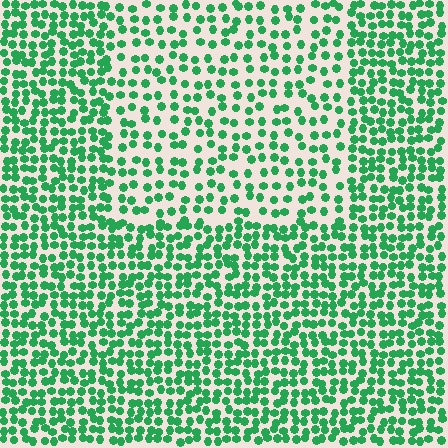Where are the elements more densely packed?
The elements are more densely packed outside the rectangle boundary.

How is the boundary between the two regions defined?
The boundary is defined by a change in element density (approximately 1.7x ratio). All elements are the same color, size, and shape.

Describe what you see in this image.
The image contains small green elements arranged at two different densities. A rectangle-shaped region is visible where the elements are less densely packed than the surrounding area.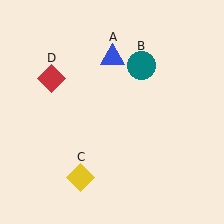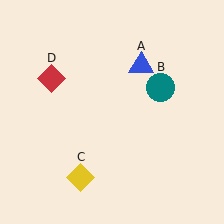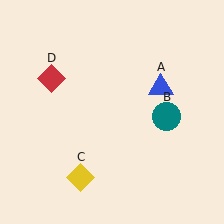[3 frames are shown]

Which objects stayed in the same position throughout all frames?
Yellow diamond (object C) and red diamond (object D) remained stationary.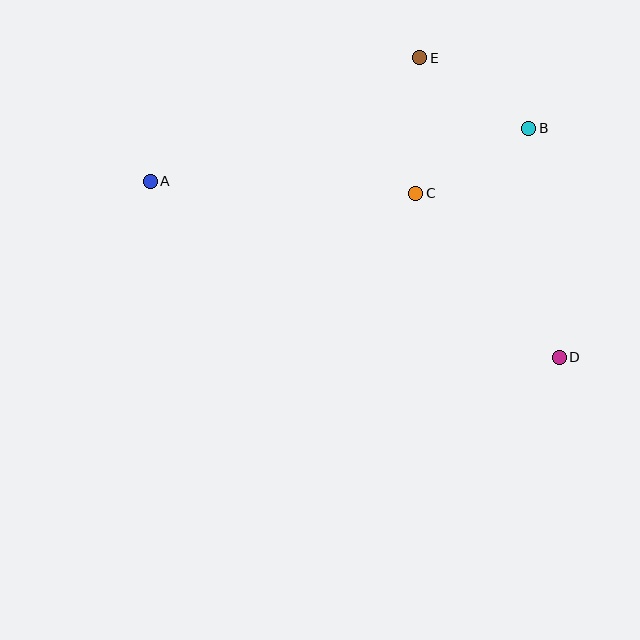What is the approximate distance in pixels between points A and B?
The distance between A and B is approximately 382 pixels.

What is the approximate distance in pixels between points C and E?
The distance between C and E is approximately 136 pixels.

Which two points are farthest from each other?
Points A and D are farthest from each other.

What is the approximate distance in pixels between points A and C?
The distance between A and C is approximately 266 pixels.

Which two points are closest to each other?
Points B and E are closest to each other.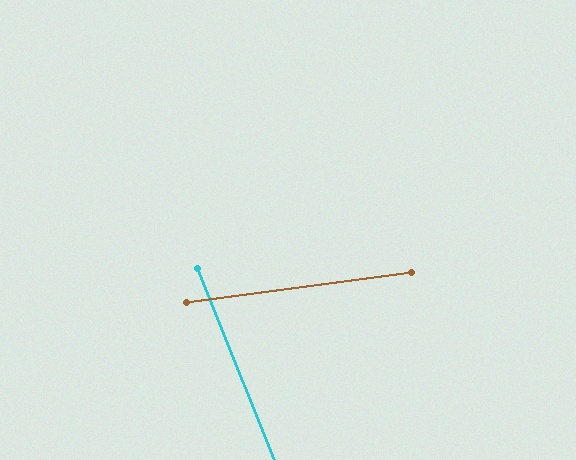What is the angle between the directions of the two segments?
Approximately 76 degrees.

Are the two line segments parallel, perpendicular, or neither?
Neither parallel nor perpendicular — they differ by about 76°.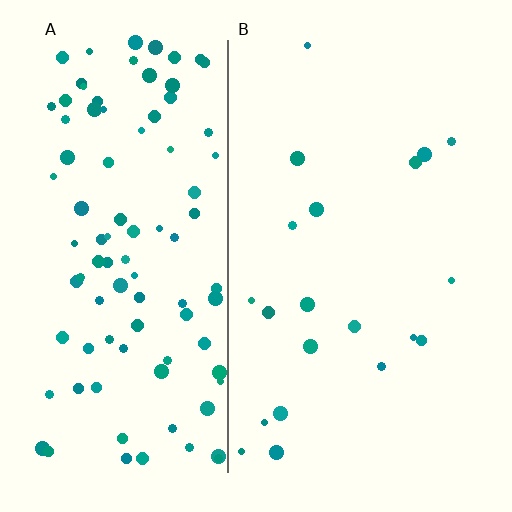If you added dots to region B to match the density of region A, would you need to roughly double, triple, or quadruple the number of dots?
Approximately quadruple.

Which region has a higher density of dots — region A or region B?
A (the left).